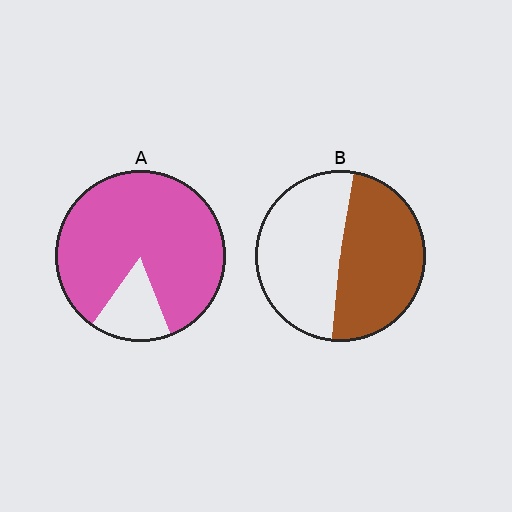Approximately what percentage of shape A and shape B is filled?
A is approximately 85% and B is approximately 50%.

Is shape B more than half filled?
Roughly half.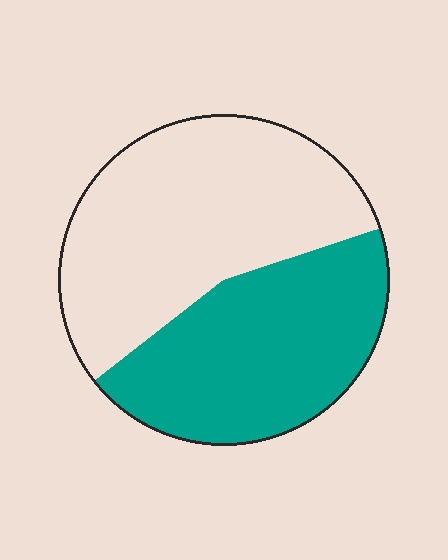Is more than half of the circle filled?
No.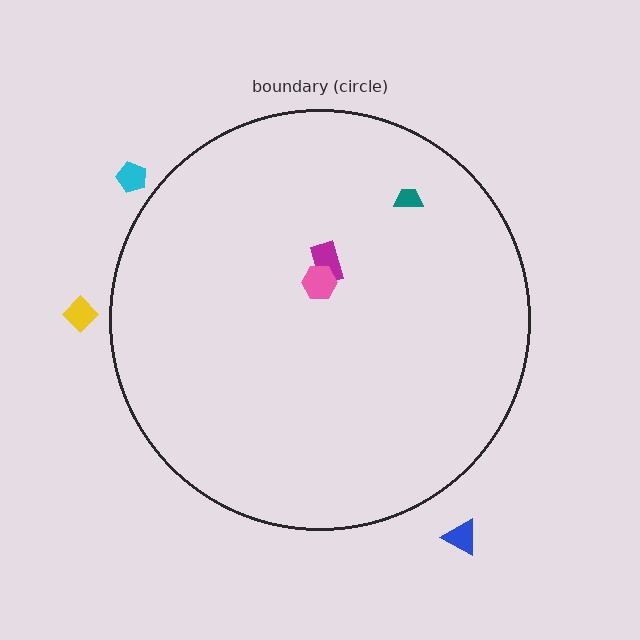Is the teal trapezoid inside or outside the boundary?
Inside.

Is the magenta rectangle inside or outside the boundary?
Inside.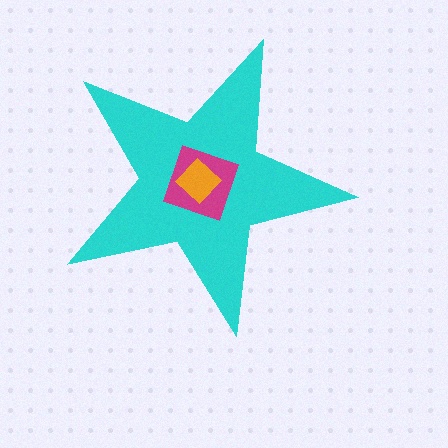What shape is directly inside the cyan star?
The magenta diamond.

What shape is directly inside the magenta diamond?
The orange diamond.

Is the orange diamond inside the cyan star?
Yes.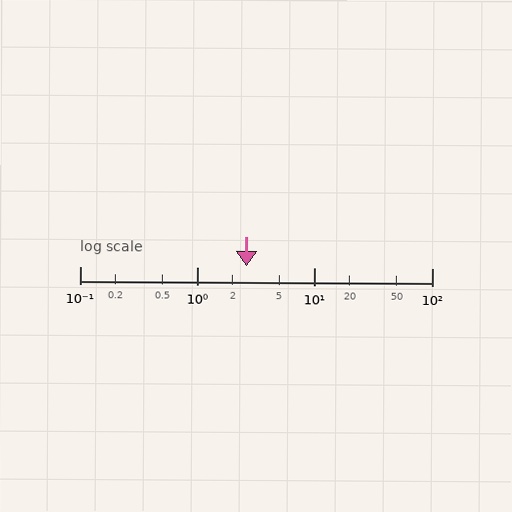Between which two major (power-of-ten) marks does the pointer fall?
The pointer is between 1 and 10.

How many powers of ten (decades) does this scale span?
The scale spans 3 decades, from 0.1 to 100.